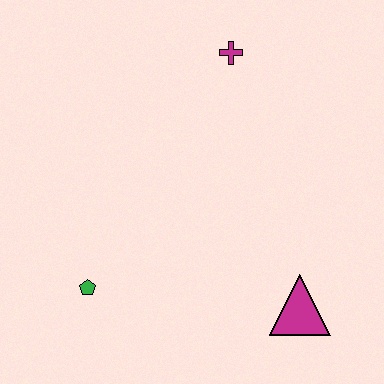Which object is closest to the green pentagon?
The magenta triangle is closest to the green pentagon.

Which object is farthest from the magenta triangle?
The magenta cross is farthest from the magenta triangle.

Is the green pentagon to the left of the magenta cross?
Yes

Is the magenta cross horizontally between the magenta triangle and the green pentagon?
Yes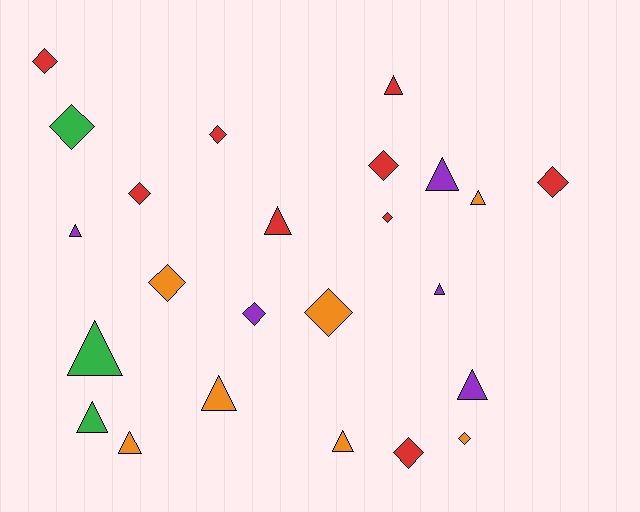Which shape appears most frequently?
Diamond, with 12 objects.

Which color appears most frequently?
Red, with 9 objects.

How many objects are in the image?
There are 24 objects.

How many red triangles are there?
There are 2 red triangles.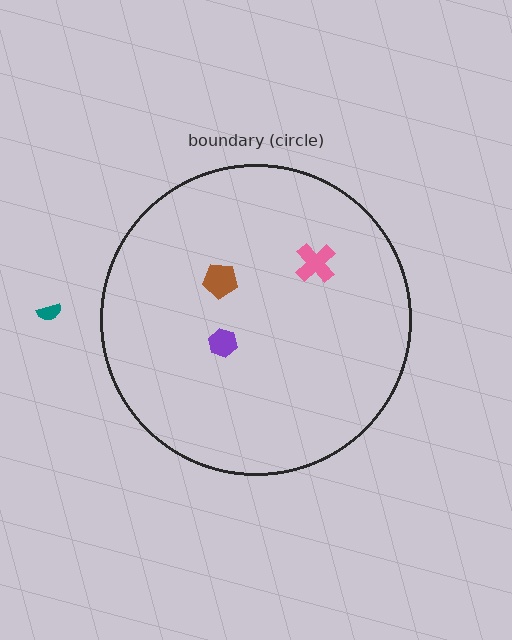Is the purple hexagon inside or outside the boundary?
Inside.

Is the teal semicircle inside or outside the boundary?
Outside.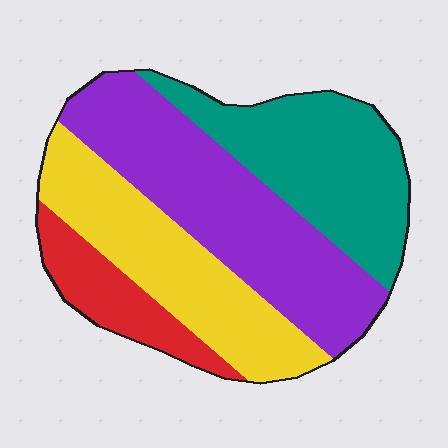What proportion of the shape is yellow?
Yellow takes up about one quarter (1/4) of the shape.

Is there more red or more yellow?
Yellow.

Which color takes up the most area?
Purple, at roughly 35%.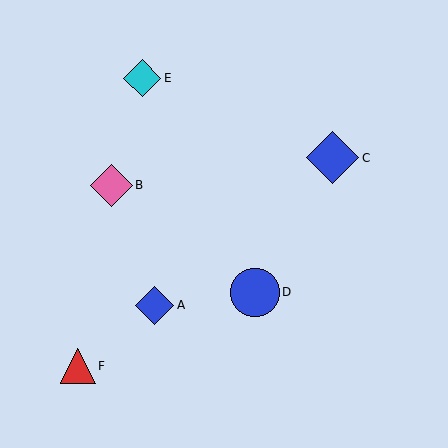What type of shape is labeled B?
Shape B is a pink diamond.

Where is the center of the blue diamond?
The center of the blue diamond is at (333, 158).